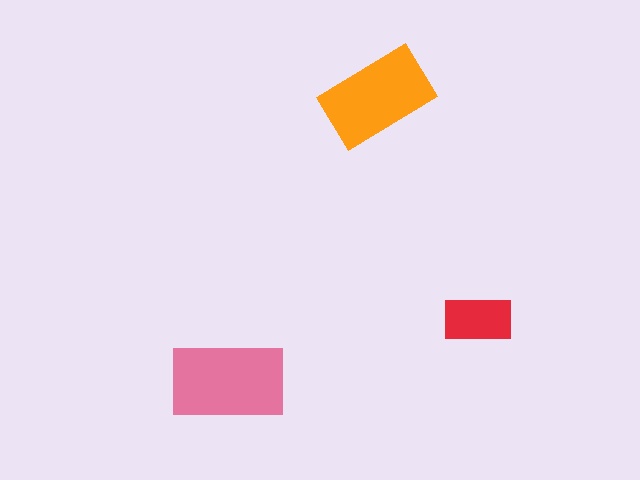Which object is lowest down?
The pink rectangle is bottommost.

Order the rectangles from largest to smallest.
the pink one, the orange one, the red one.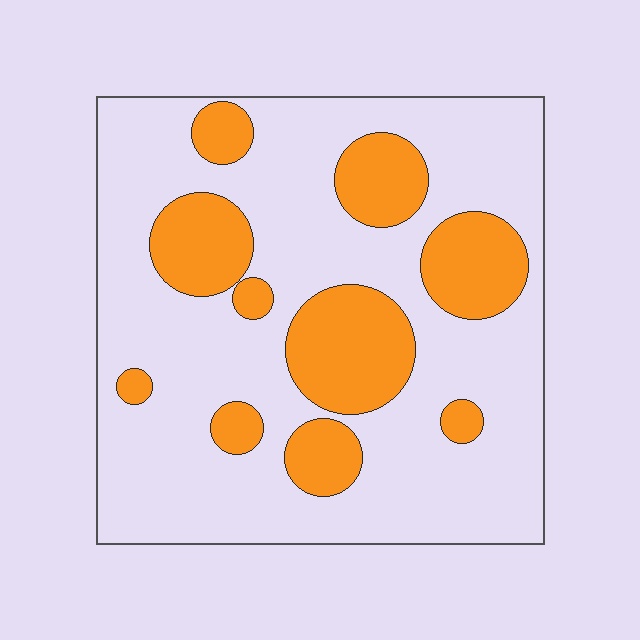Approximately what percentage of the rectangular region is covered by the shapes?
Approximately 25%.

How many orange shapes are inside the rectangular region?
10.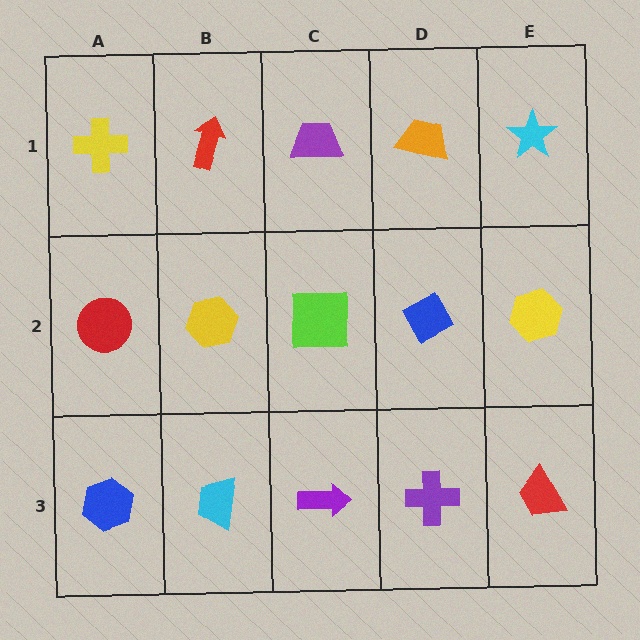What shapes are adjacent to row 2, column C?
A purple trapezoid (row 1, column C), a purple arrow (row 3, column C), a yellow hexagon (row 2, column B), a blue diamond (row 2, column D).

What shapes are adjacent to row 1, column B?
A yellow hexagon (row 2, column B), a yellow cross (row 1, column A), a purple trapezoid (row 1, column C).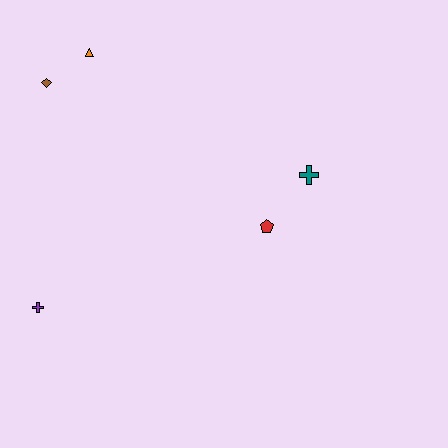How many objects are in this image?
There are 5 objects.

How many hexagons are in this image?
There are no hexagons.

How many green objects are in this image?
There are no green objects.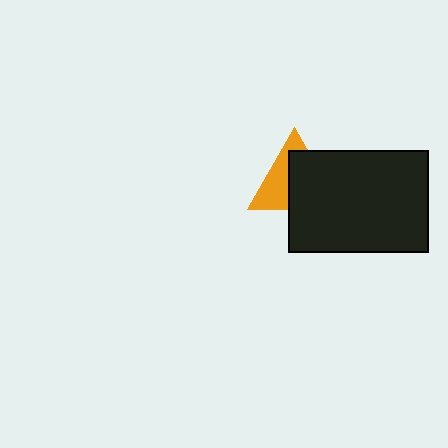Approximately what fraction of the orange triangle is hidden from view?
Roughly 57% of the orange triangle is hidden behind the black rectangle.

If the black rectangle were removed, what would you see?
You would see the complete orange triangle.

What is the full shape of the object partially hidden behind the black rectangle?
The partially hidden object is an orange triangle.